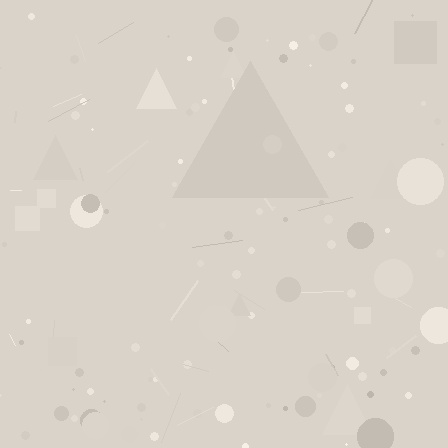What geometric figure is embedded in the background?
A triangle is embedded in the background.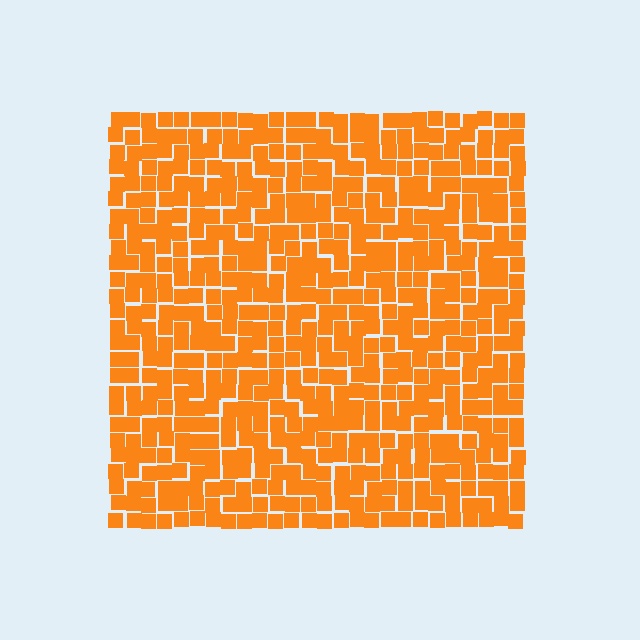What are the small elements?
The small elements are squares.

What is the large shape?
The large shape is a square.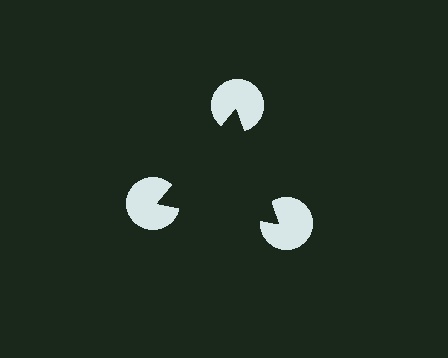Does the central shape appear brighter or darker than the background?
It typically appears slightly darker than the background, even though no actual brightness change is drawn.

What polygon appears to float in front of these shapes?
An illusory triangle — its edges are inferred from the aligned wedge cuts in the pac-man discs, not physically drawn.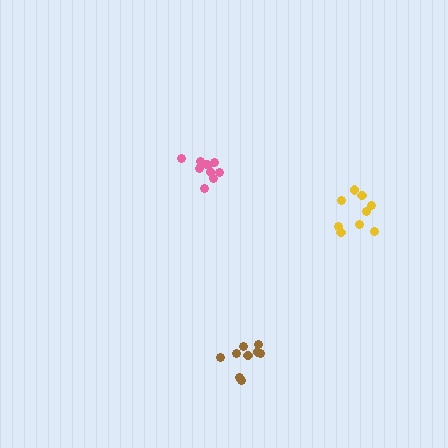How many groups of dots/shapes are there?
There are 3 groups.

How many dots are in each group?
Group 1: 9 dots, Group 2: 10 dots, Group 3: 9 dots (28 total).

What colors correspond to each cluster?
The clusters are colored: brown, pink, yellow.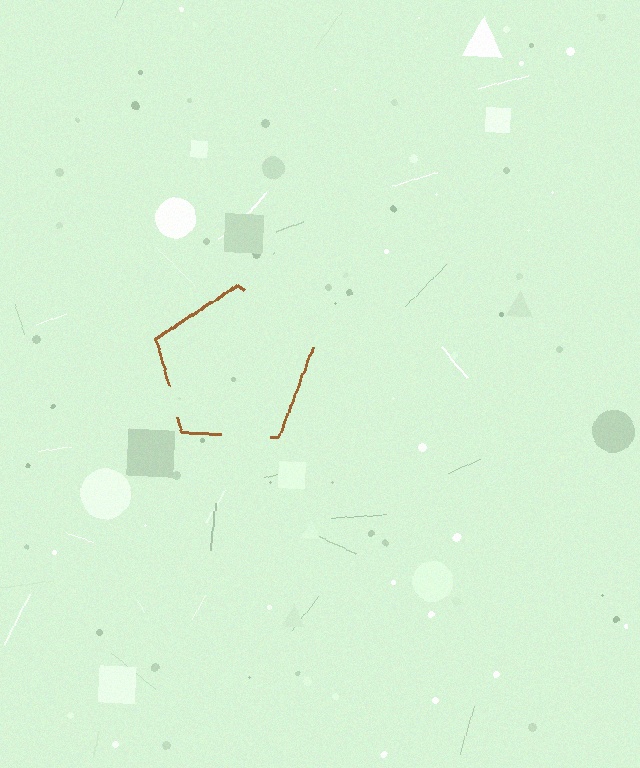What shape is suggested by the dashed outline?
The dashed outline suggests a pentagon.